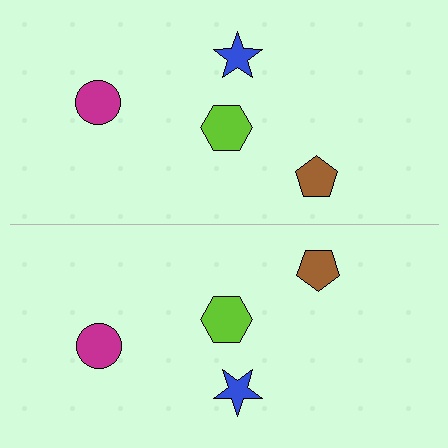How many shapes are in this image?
There are 8 shapes in this image.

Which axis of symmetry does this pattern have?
The pattern has a horizontal axis of symmetry running through the center of the image.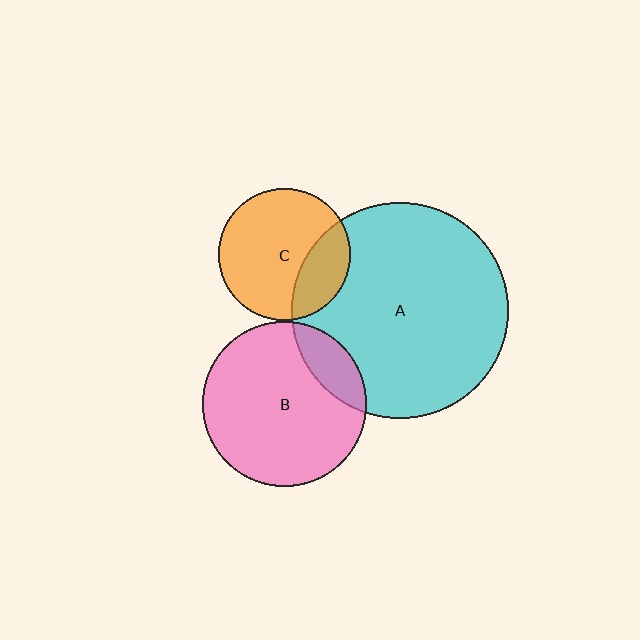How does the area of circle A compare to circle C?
Approximately 2.7 times.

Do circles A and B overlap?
Yes.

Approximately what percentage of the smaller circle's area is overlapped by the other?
Approximately 15%.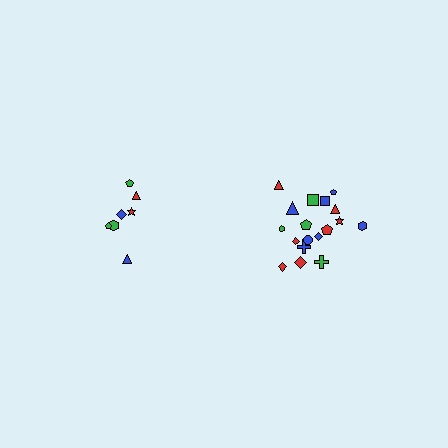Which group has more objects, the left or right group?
The right group.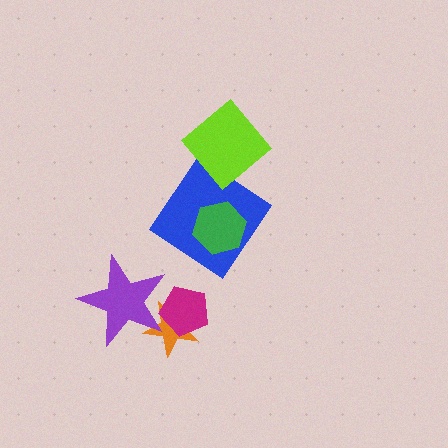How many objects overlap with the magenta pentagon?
2 objects overlap with the magenta pentagon.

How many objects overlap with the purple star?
2 objects overlap with the purple star.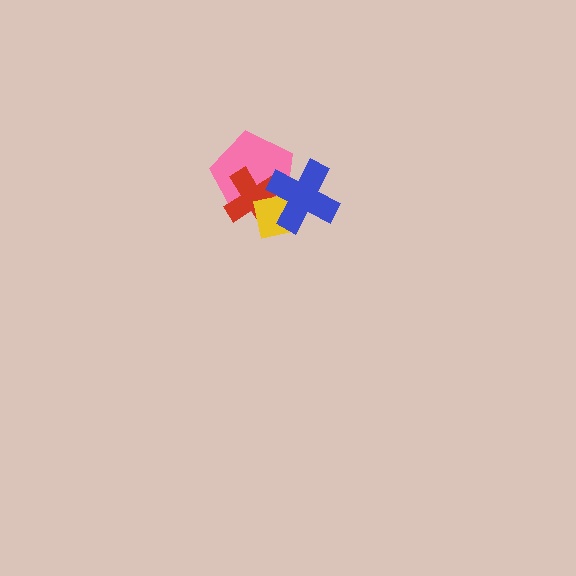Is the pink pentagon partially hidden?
Yes, it is partially covered by another shape.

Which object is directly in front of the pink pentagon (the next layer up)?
The red cross is directly in front of the pink pentagon.